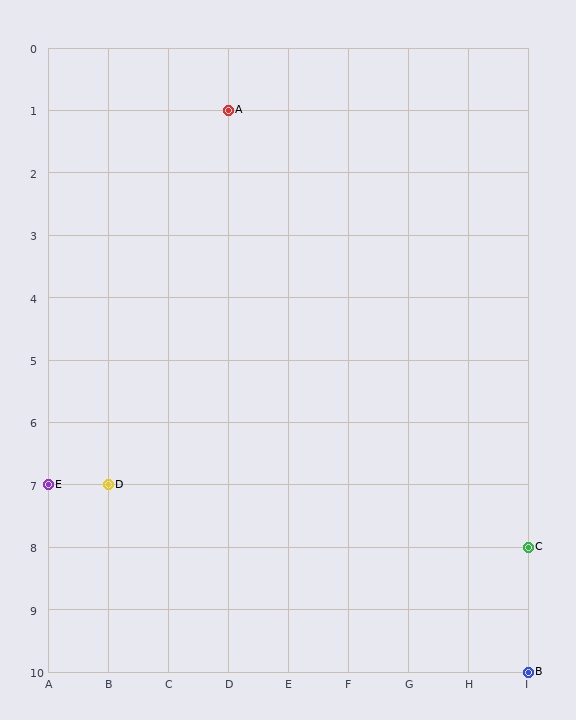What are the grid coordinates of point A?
Point A is at grid coordinates (D, 1).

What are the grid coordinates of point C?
Point C is at grid coordinates (I, 8).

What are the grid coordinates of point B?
Point B is at grid coordinates (I, 10).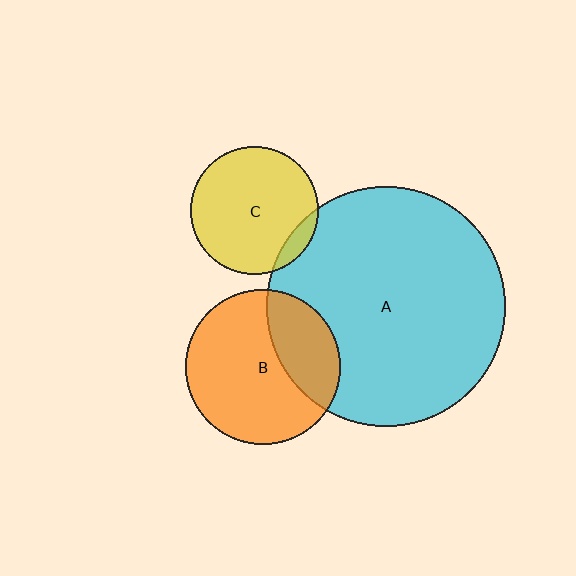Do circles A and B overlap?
Yes.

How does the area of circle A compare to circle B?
Approximately 2.4 times.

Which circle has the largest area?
Circle A (cyan).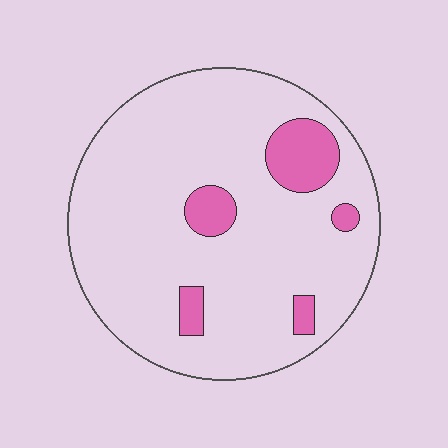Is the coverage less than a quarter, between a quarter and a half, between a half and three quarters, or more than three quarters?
Less than a quarter.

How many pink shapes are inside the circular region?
5.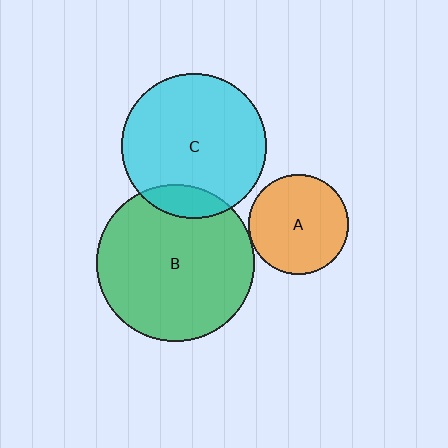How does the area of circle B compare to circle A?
Approximately 2.5 times.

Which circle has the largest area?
Circle B (green).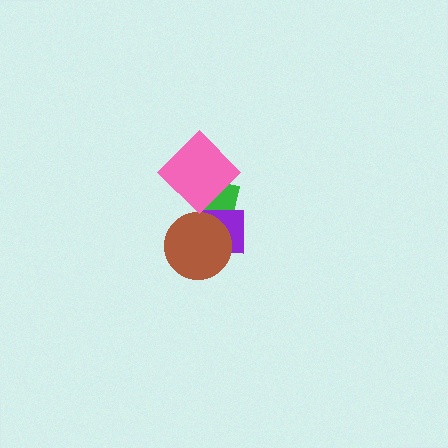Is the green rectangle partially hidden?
Yes, it is partially covered by another shape.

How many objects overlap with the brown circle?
2 objects overlap with the brown circle.